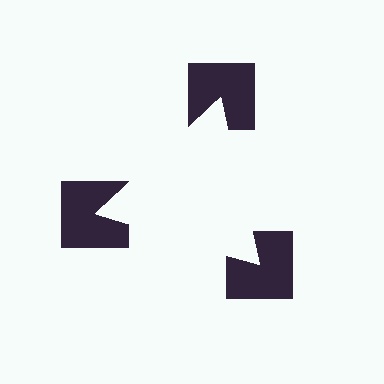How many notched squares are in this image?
There are 3 — one at each vertex of the illusory triangle.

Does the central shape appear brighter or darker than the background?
It typically appears slightly brighter than the background, even though no actual brightness change is drawn.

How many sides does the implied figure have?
3 sides.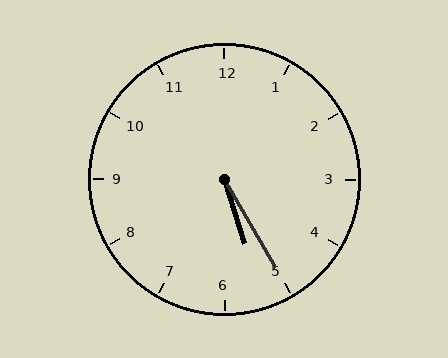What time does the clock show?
5:25.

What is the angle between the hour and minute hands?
Approximately 12 degrees.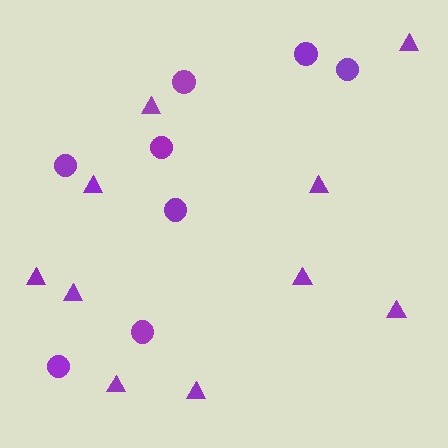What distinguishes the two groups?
There are 2 groups: one group of triangles (10) and one group of circles (8).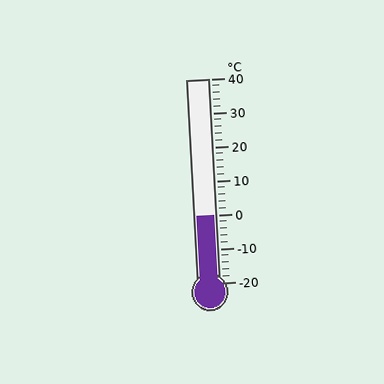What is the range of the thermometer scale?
The thermometer scale ranges from -20°C to 40°C.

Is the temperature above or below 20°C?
The temperature is below 20°C.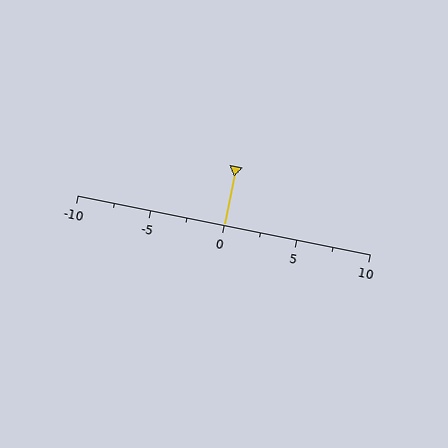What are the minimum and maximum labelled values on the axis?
The axis runs from -10 to 10.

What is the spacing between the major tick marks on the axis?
The major ticks are spaced 5 apart.